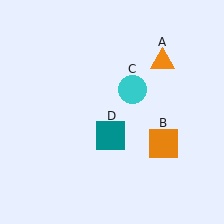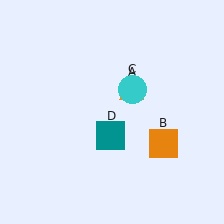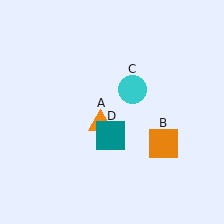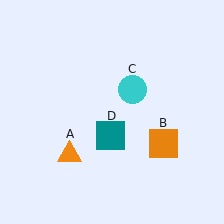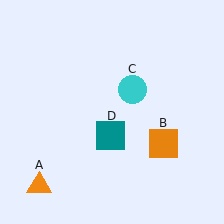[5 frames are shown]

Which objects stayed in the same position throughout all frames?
Orange square (object B) and cyan circle (object C) and teal square (object D) remained stationary.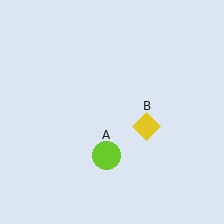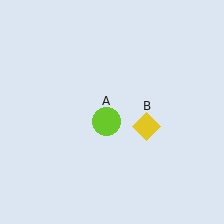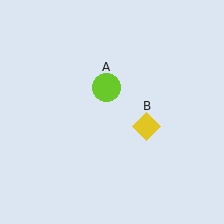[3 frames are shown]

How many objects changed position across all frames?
1 object changed position: lime circle (object A).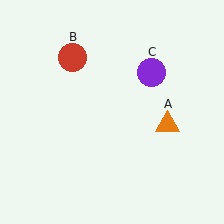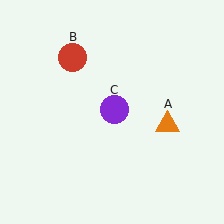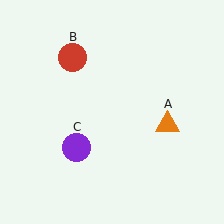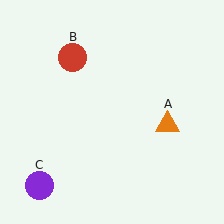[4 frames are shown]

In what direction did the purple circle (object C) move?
The purple circle (object C) moved down and to the left.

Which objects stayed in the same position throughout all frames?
Orange triangle (object A) and red circle (object B) remained stationary.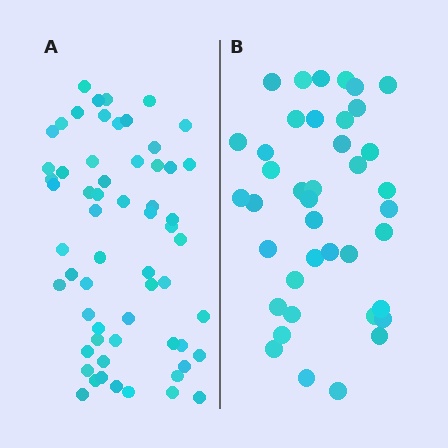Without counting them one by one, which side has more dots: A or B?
Region A (the left region) has more dots.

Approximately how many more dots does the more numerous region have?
Region A has approximately 20 more dots than region B.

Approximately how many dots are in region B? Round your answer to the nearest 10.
About 40 dots.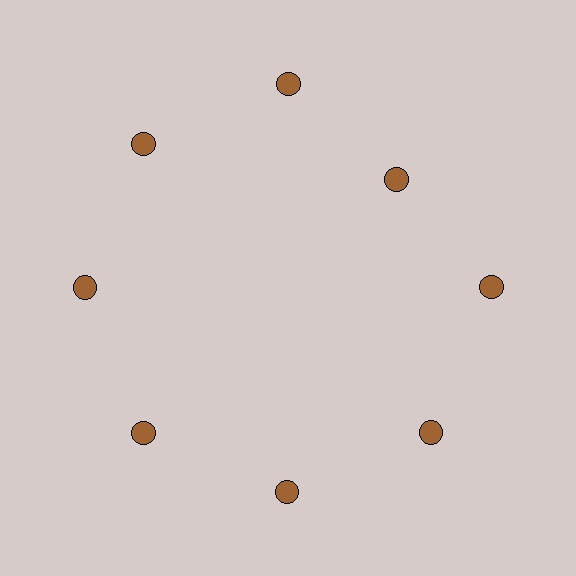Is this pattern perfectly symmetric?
No. The 8 brown circles are arranged in a ring, but one element near the 2 o'clock position is pulled inward toward the center, breaking the 8-fold rotational symmetry.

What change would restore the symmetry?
The symmetry would be restored by moving it outward, back onto the ring so that all 8 circles sit at equal angles and equal distance from the center.